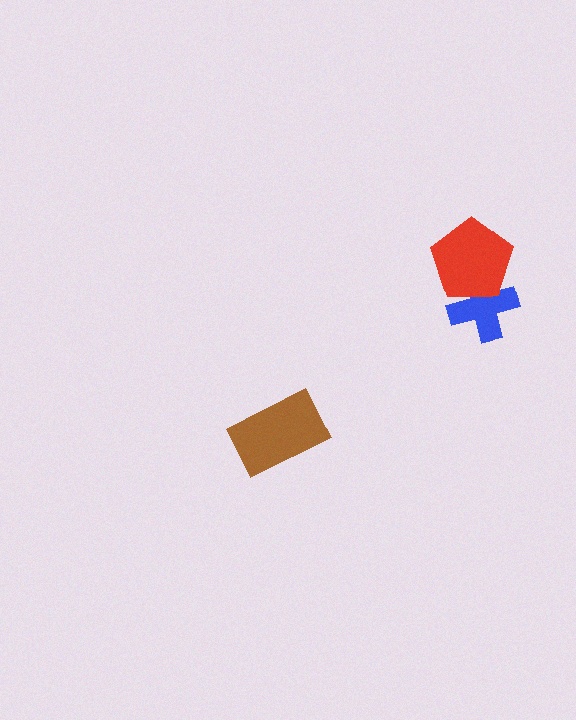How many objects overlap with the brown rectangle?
0 objects overlap with the brown rectangle.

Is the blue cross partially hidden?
Yes, it is partially covered by another shape.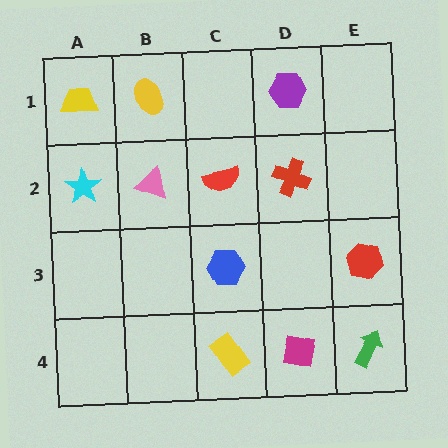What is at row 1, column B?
A yellow ellipse.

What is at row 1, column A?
A yellow trapezoid.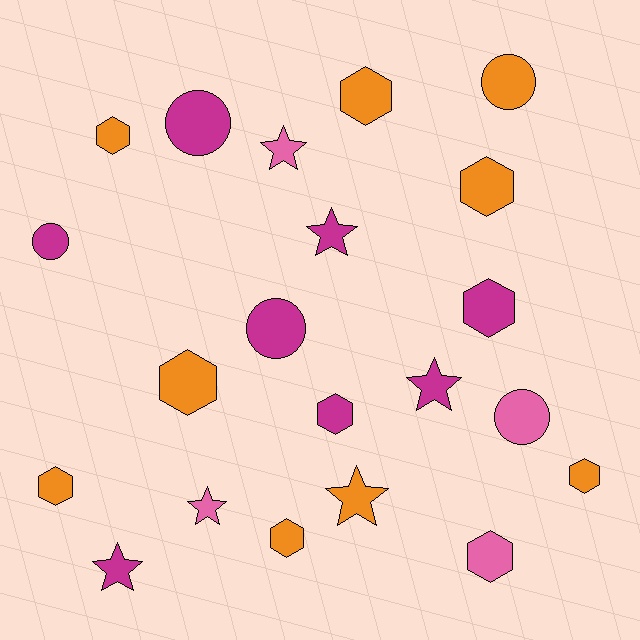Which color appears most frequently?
Orange, with 9 objects.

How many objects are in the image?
There are 21 objects.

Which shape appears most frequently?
Hexagon, with 10 objects.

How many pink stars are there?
There are 2 pink stars.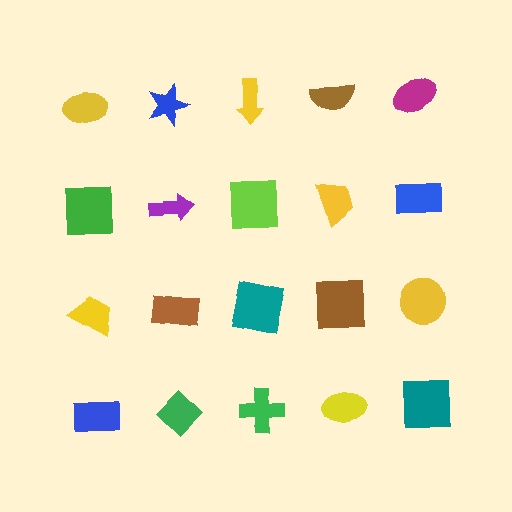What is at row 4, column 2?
A green diamond.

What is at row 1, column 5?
A magenta ellipse.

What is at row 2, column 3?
A lime square.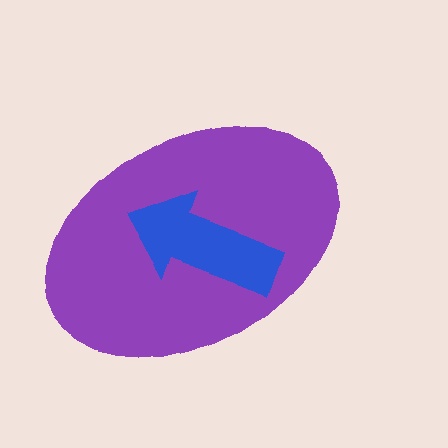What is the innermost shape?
The blue arrow.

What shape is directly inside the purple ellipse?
The blue arrow.